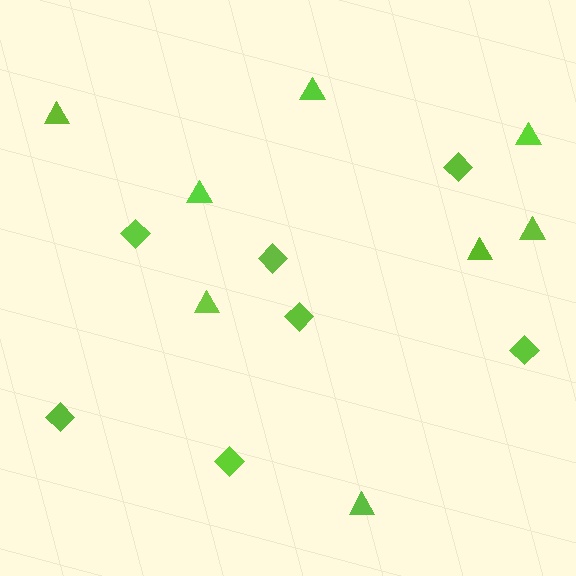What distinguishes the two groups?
There are 2 groups: one group of diamonds (7) and one group of triangles (8).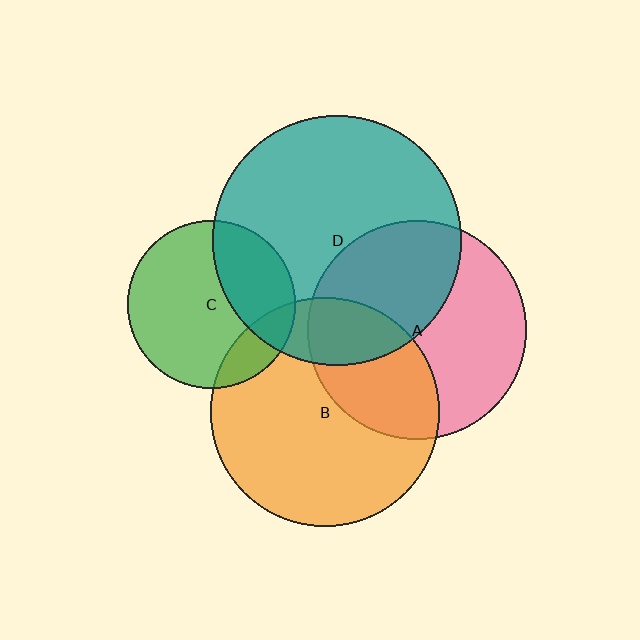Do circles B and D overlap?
Yes.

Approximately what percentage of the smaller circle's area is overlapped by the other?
Approximately 20%.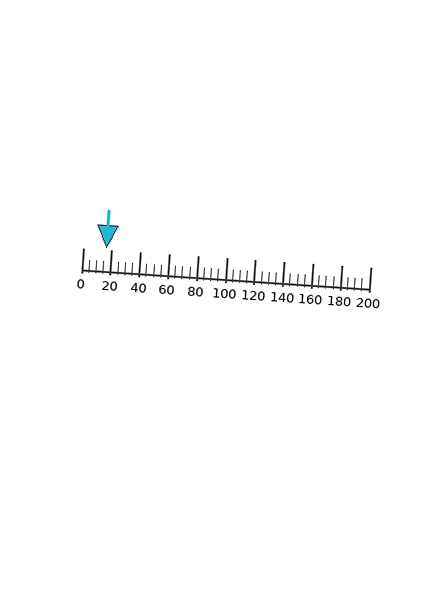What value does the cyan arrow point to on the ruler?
The cyan arrow points to approximately 17.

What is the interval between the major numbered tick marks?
The major tick marks are spaced 20 units apart.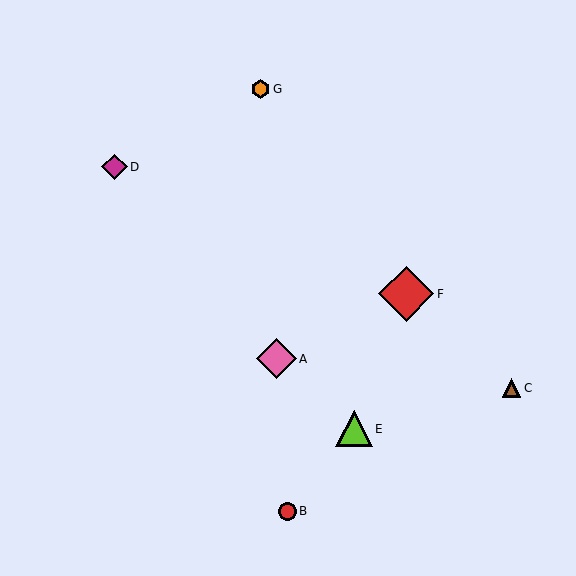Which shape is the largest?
The red diamond (labeled F) is the largest.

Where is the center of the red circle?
The center of the red circle is at (287, 511).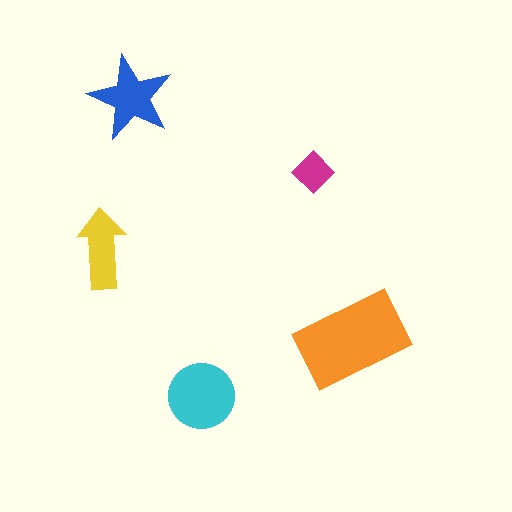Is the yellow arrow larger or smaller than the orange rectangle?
Smaller.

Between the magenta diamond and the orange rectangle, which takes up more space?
The orange rectangle.